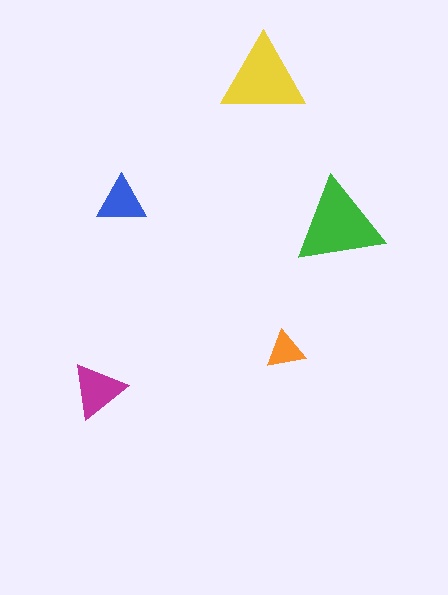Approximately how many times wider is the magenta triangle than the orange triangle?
About 1.5 times wider.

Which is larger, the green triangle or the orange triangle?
The green one.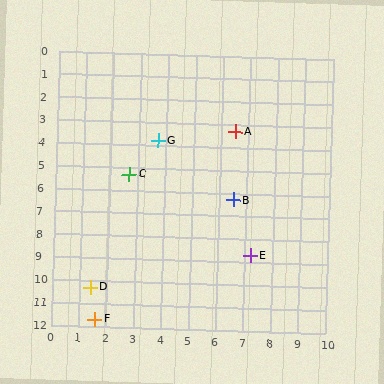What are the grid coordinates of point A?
Point A is at approximately (6.5, 3.3).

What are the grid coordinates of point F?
Point F is at approximately (1.6, 11.7).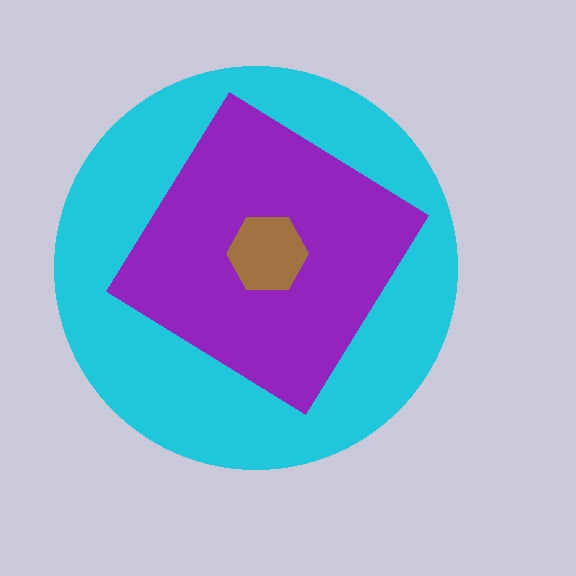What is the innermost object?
The brown hexagon.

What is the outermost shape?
The cyan circle.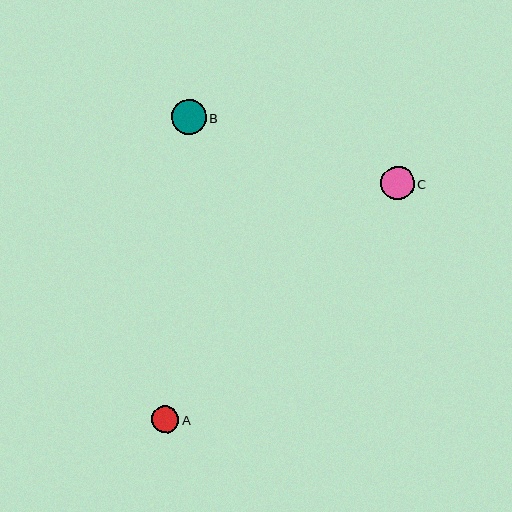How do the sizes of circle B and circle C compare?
Circle B and circle C are approximately the same size.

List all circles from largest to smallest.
From largest to smallest: B, C, A.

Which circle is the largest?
Circle B is the largest with a size of approximately 35 pixels.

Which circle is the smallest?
Circle A is the smallest with a size of approximately 27 pixels.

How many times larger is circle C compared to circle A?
Circle C is approximately 1.2 times the size of circle A.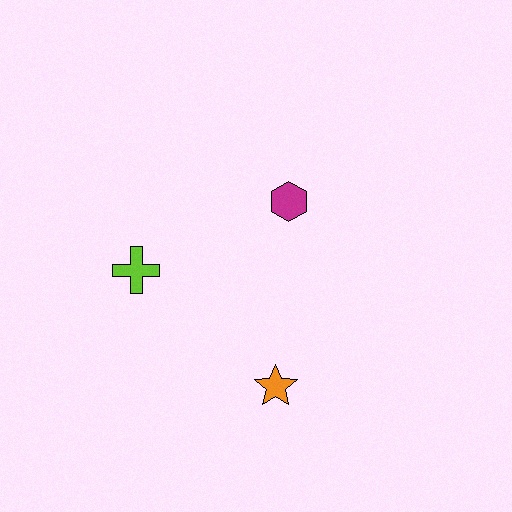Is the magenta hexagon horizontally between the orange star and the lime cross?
No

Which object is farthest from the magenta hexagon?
The orange star is farthest from the magenta hexagon.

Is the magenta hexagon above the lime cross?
Yes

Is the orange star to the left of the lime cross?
No